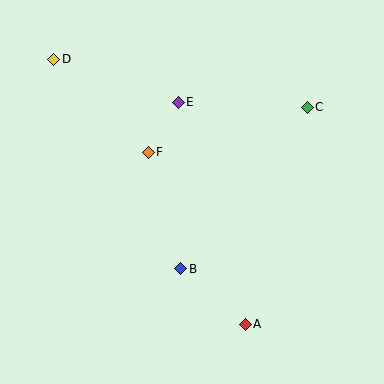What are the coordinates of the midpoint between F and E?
The midpoint between F and E is at (163, 127).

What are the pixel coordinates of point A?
Point A is at (245, 324).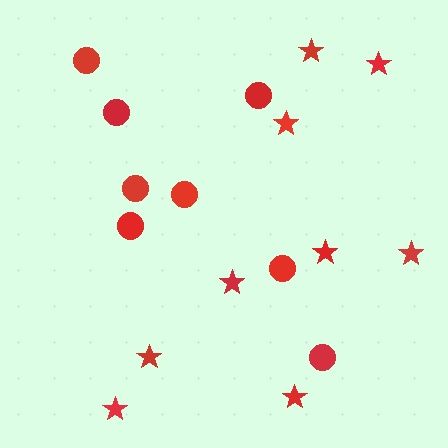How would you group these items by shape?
There are 2 groups: one group of circles (8) and one group of stars (9).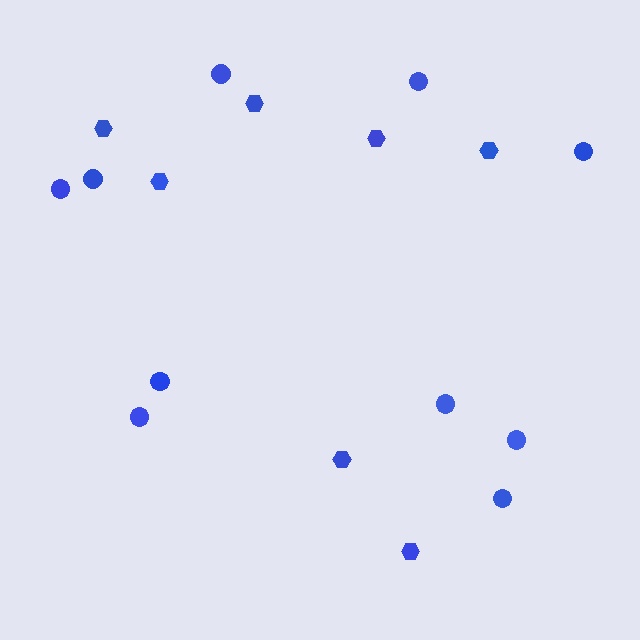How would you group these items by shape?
There are 2 groups: one group of circles (10) and one group of hexagons (7).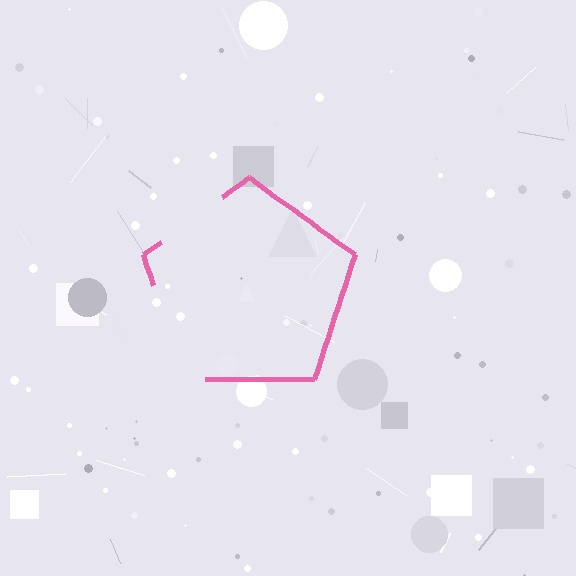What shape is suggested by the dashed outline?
The dashed outline suggests a pentagon.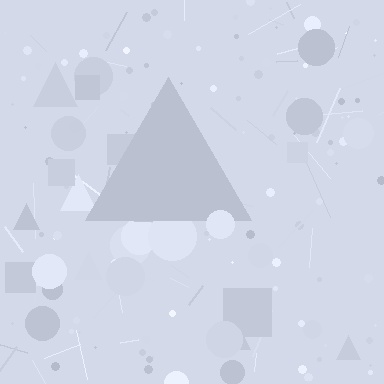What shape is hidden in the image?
A triangle is hidden in the image.